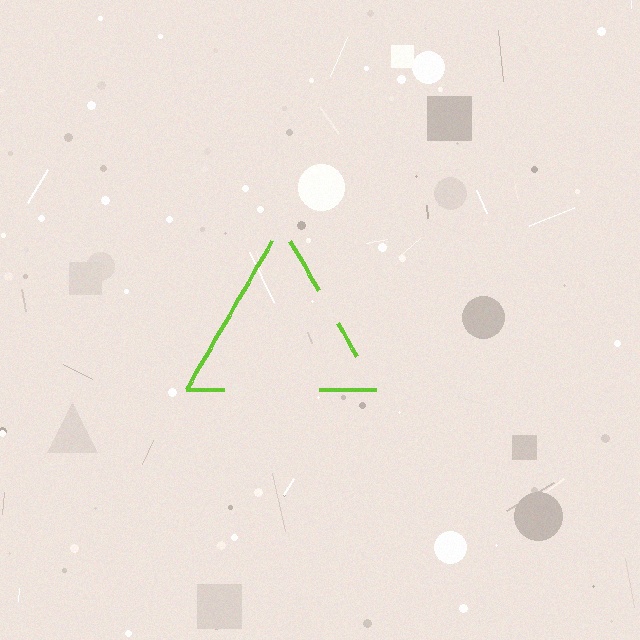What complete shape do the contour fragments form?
The contour fragments form a triangle.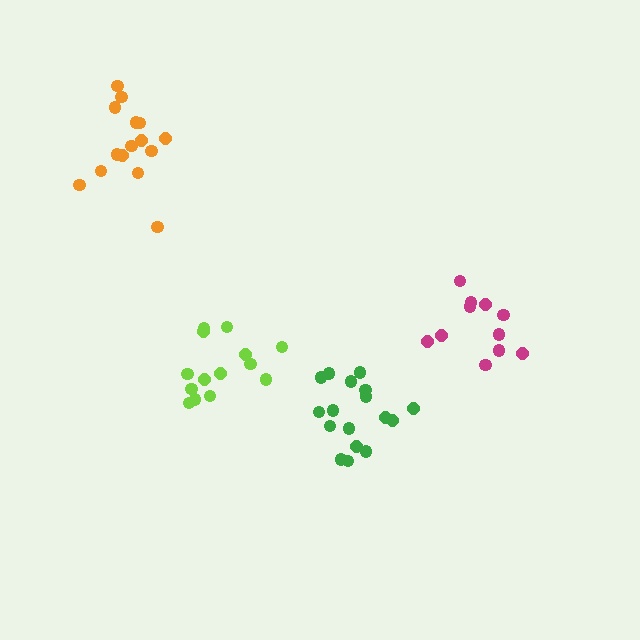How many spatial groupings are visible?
There are 4 spatial groupings.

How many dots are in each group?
Group 1: 11 dots, Group 2: 14 dots, Group 3: 15 dots, Group 4: 17 dots (57 total).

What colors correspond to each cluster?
The clusters are colored: magenta, lime, orange, green.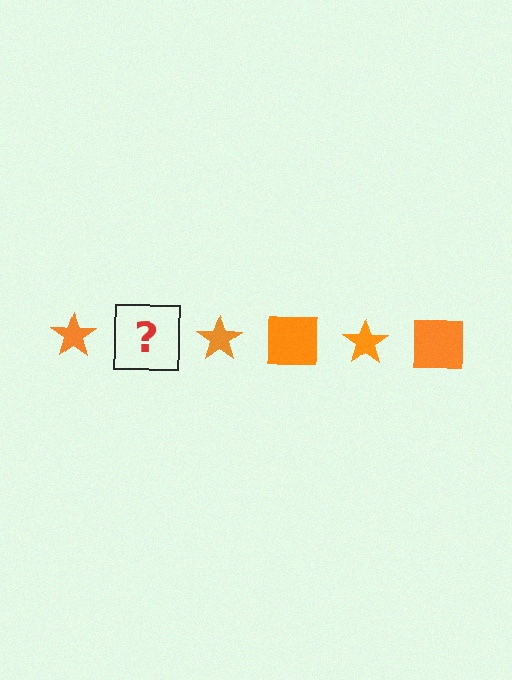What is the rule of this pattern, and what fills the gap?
The rule is that the pattern cycles through star, square shapes in orange. The gap should be filled with an orange square.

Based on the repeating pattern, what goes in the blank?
The blank should be an orange square.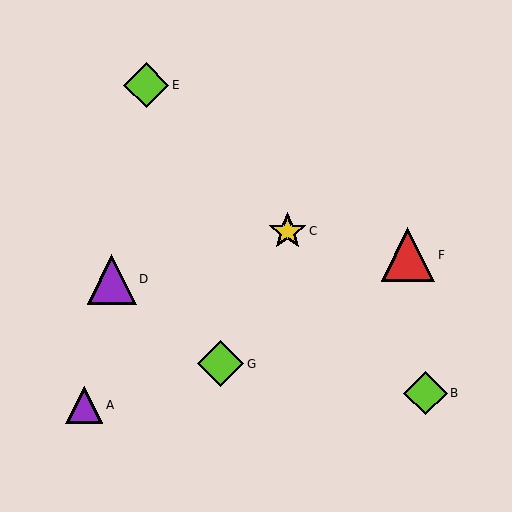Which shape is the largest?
The red triangle (labeled F) is the largest.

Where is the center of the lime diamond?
The center of the lime diamond is at (221, 364).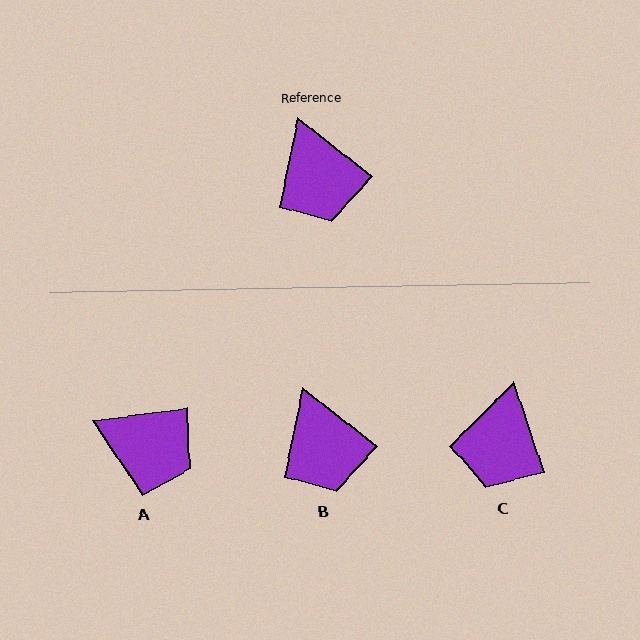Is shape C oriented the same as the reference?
No, it is off by about 33 degrees.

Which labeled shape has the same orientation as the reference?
B.